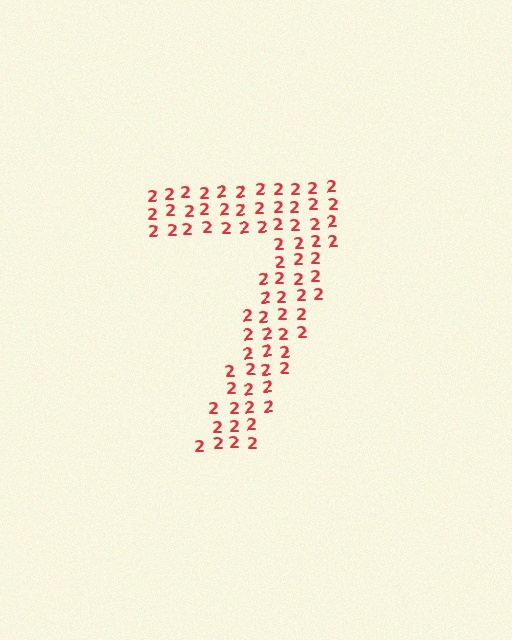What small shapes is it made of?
It is made of small digit 2's.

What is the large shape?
The large shape is the digit 7.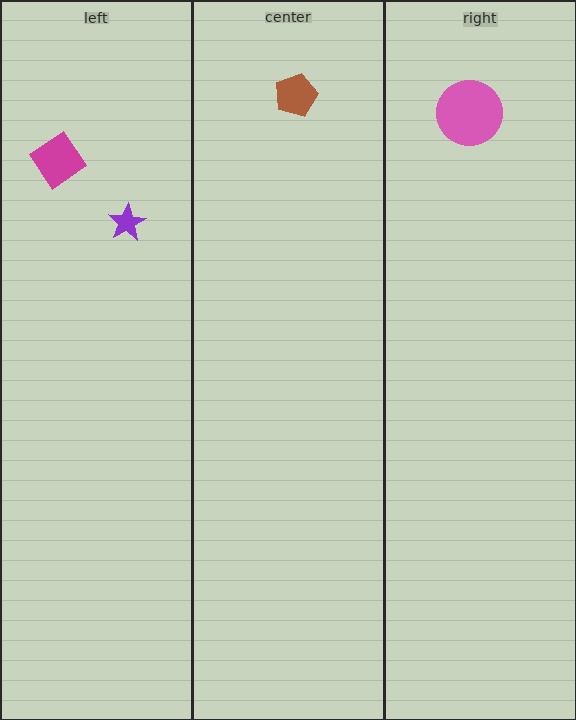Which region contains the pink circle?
The right region.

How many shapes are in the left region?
2.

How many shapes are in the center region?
1.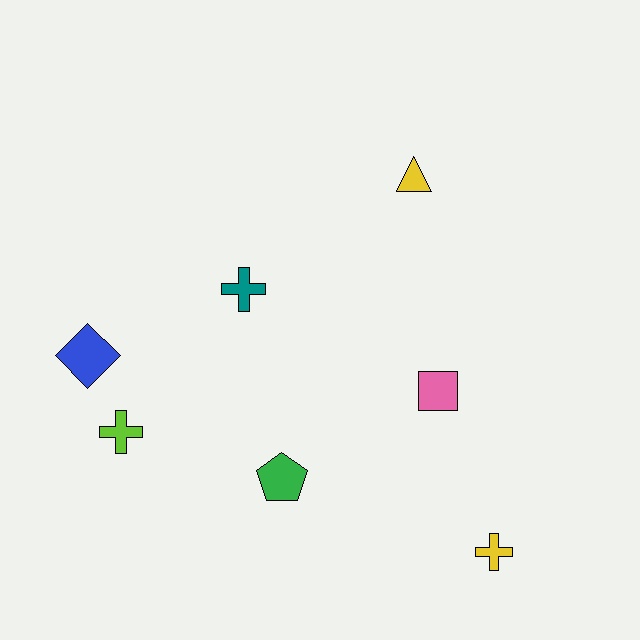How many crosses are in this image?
There are 3 crosses.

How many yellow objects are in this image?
There are 2 yellow objects.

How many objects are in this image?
There are 7 objects.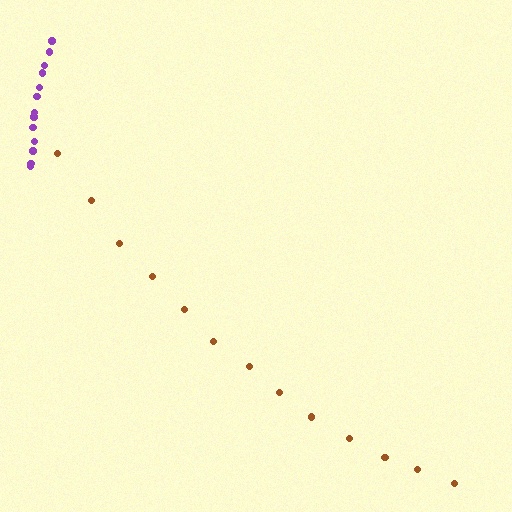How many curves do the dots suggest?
There are 2 distinct paths.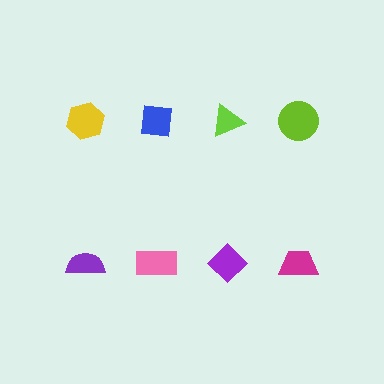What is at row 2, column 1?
A purple semicircle.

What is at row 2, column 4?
A magenta trapezoid.